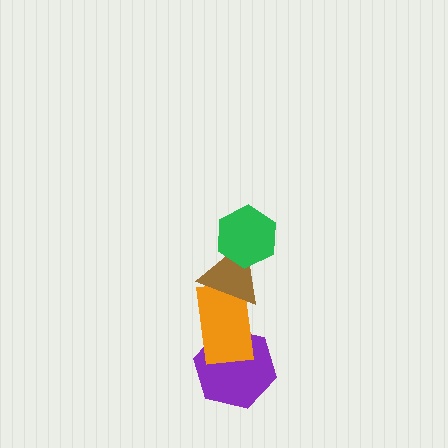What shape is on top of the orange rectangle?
The brown triangle is on top of the orange rectangle.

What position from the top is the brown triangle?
The brown triangle is 2nd from the top.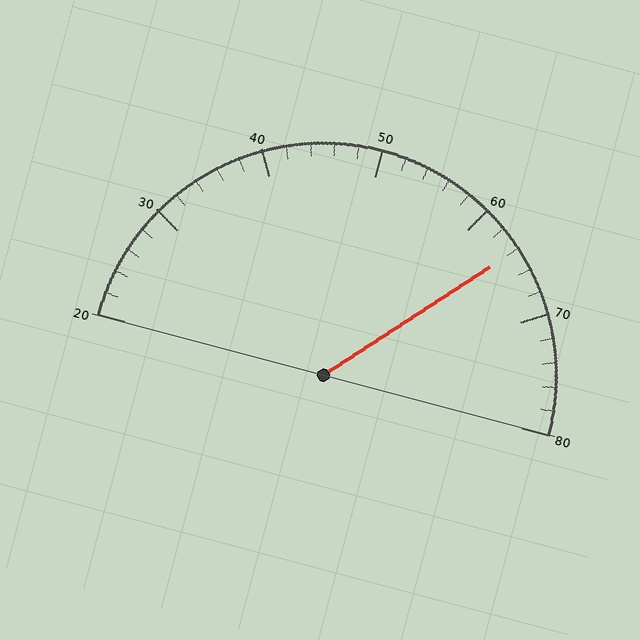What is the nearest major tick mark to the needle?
The nearest major tick mark is 60.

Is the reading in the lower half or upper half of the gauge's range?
The reading is in the upper half of the range (20 to 80).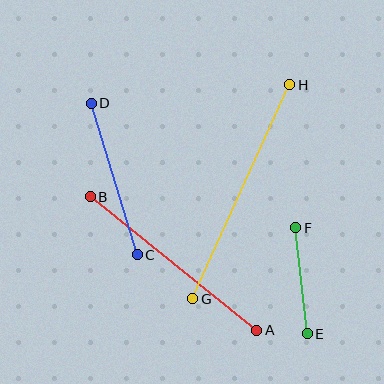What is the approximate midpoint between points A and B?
The midpoint is at approximately (174, 264) pixels.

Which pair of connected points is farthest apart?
Points G and H are farthest apart.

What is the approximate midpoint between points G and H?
The midpoint is at approximately (241, 192) pixels.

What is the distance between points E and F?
The distance is approximately 106 pixels.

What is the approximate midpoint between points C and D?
The midpoint is at approximately (114, 179) pixels.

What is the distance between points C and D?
The distance is approximately 158 pixels.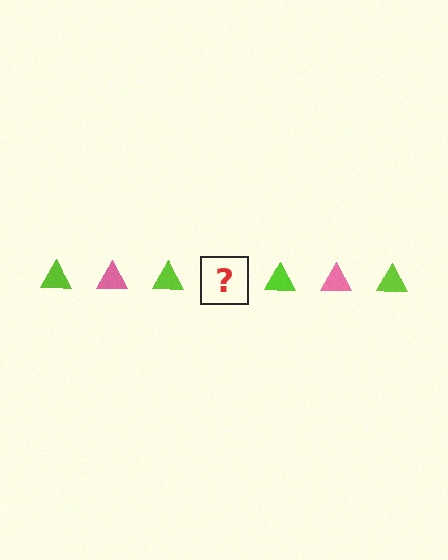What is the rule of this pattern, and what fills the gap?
The rule is that the pattern cycles through lime, pink triangles. The gap should be filled with a pink triangle.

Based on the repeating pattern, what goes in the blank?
The blank should be a pink triangle.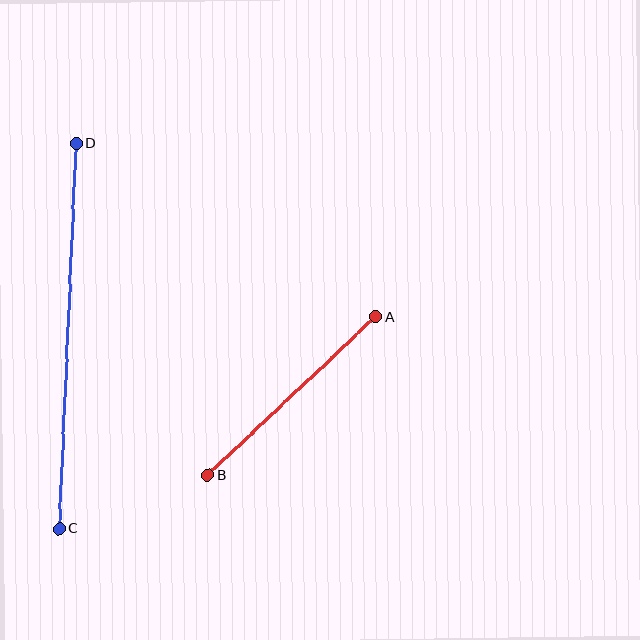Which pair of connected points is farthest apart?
Points C and D are farthest apart.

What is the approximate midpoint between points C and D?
The midpoint is at approximately (68, 336) pixels.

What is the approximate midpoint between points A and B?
The midpoint is at approximately (292, 396) pixels.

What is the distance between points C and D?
The distance is approximately 386 pixels.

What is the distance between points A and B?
The distance is approximately 231 pixels.